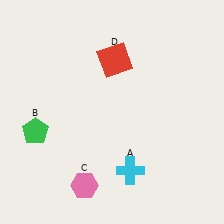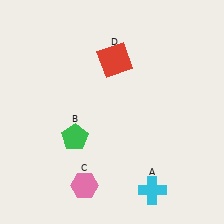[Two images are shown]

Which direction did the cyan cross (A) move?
The cyan cross (A) moved right.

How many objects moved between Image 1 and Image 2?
2 objects moved between the two images.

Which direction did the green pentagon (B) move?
The green pentagon (B) moved right.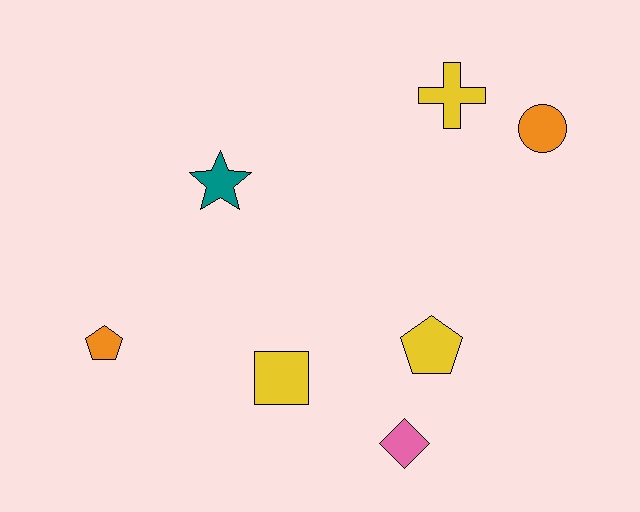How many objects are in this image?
There are 7 objects.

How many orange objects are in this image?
There are 2 orange objects.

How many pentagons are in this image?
There are 2 pentagons.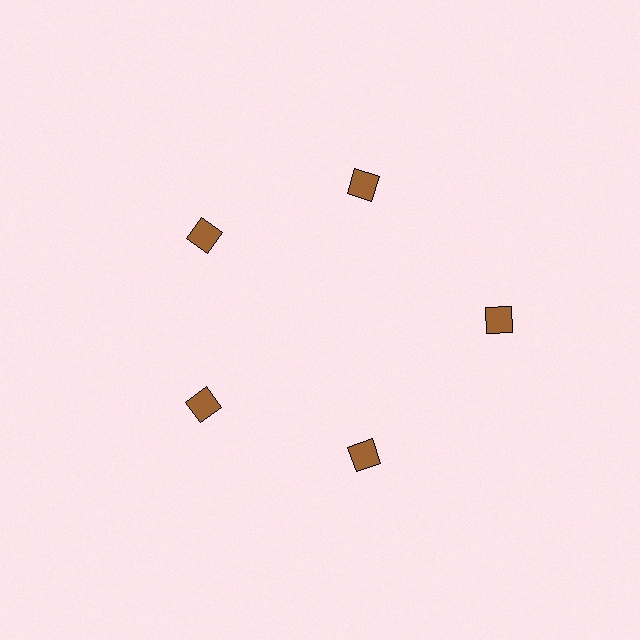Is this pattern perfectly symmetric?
No. The 5 brown squares are arranged in a ring, but one element near the 3 o'clock position is pushed outward from the center, breaking the 5-fold rotational symmetry.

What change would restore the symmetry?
The symmetry would be restored by moving it inward, back onto the ring so that all 5 squares sit at equal angles and equal distance from the center.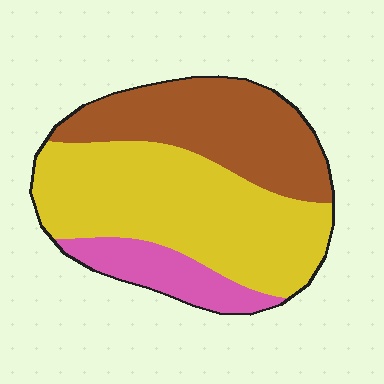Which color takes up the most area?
Yellow, at roughly 50%.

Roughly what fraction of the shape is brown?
Brown takes up about one third (1/3) of the shape.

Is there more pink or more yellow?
Yellow.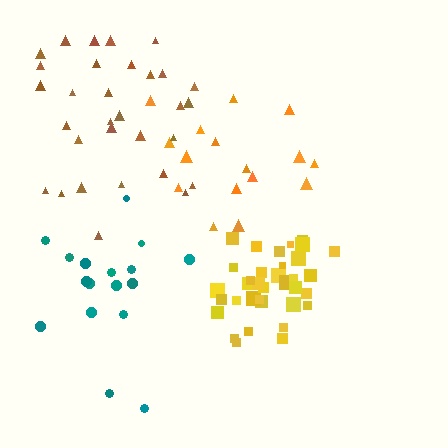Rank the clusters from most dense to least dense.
yellow, teal, brown, orange.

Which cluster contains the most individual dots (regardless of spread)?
Yellow (35).